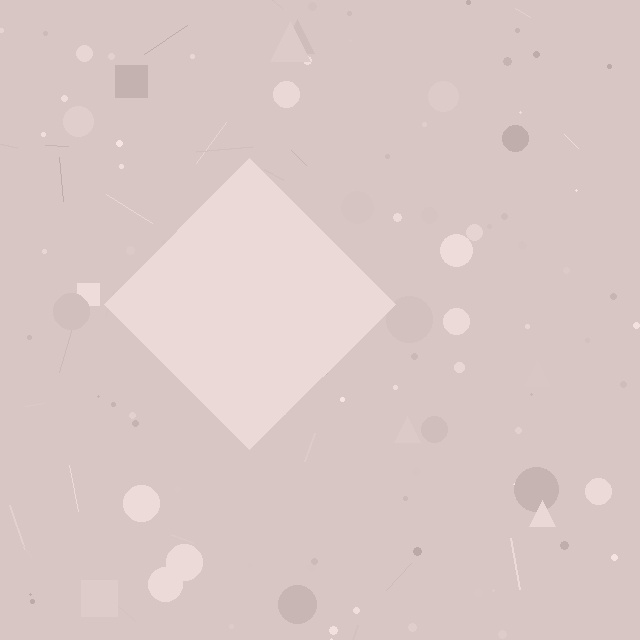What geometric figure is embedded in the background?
A diamond is embedded in the background.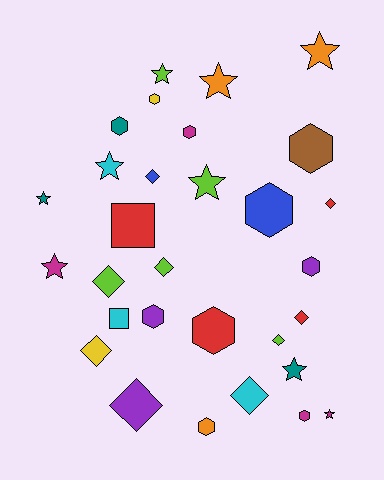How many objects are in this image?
There are 30 objects.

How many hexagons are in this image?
There are 10 hexagons.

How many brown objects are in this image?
There is 1 brown object.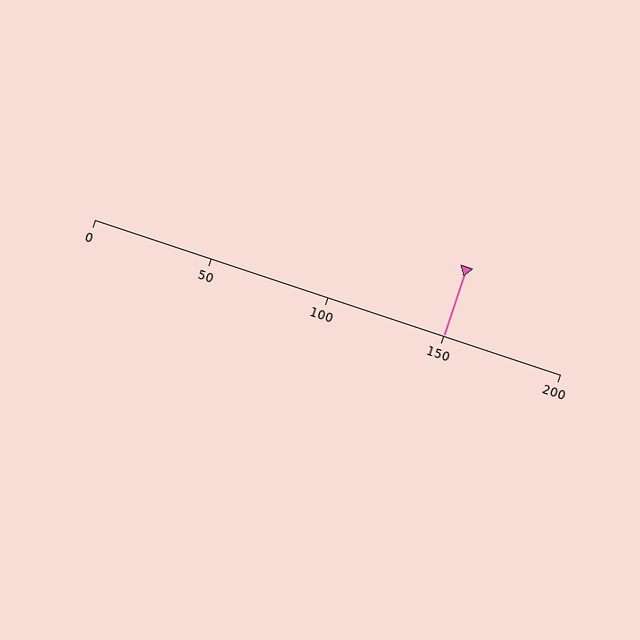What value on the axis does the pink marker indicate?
The marker indicates approximately 150.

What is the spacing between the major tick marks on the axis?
The major ticks are spaced 50 apart.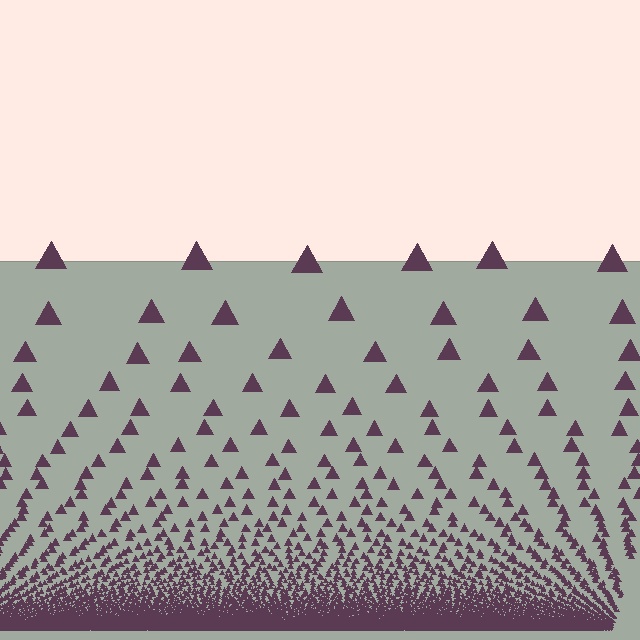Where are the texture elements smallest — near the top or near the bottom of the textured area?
Near the bottom.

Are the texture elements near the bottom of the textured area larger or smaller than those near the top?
Smaller. The gradient is inverted — elements near the bottom are smaller and denser.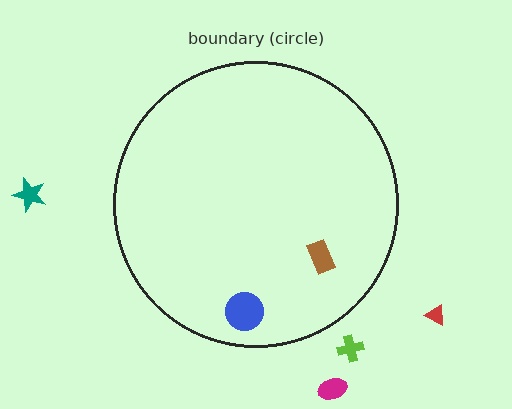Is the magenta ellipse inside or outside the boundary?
Outside.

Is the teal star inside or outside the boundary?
Outside.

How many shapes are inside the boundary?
2 inside, 4 outside.